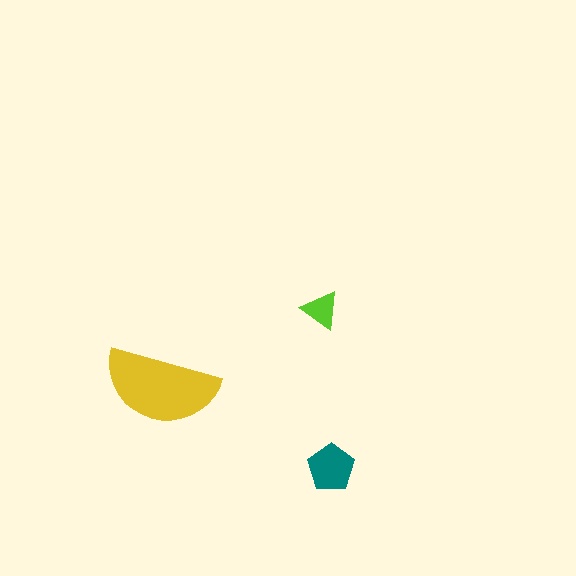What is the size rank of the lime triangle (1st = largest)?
3rd.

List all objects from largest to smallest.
The yellow semicircle, the teal pentagon, the lime triangle.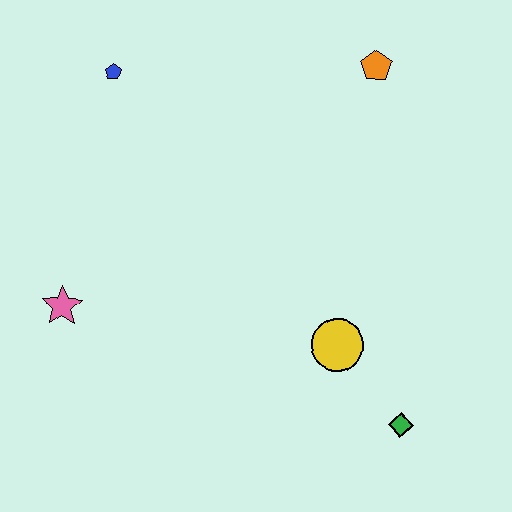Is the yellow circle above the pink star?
No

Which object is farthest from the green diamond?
The blue pentagon is farthest from the green diamond.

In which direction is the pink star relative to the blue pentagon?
The pink star is below the blue pentagon.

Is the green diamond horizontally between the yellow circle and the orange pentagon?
No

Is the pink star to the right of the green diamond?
No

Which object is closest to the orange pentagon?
The blue pentagon is closest to the orange pentagon.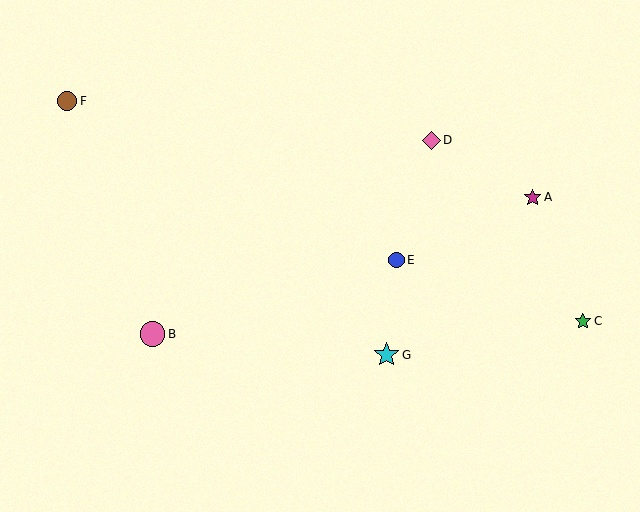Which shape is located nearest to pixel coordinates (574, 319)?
The green star (labeled C) at (583, 321) is nearest to that location.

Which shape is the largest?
The pink circle (labeled B) is the largest.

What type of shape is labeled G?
Shape G is a cyan star.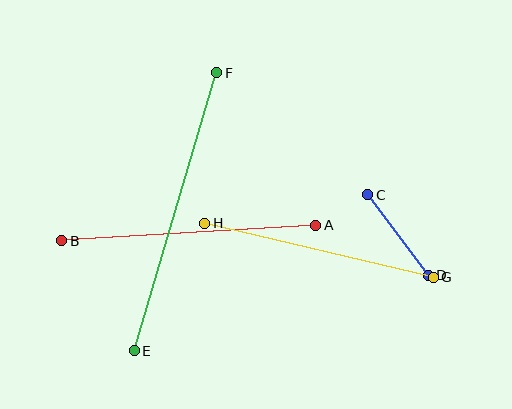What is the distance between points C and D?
The distance is approximately 101 pixels.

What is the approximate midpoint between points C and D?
The midpoint is at approximately (398, 235) pixels.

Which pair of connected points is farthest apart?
Points E and F are farthest apart.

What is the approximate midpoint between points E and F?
The midpoint is at approximately (175, 212) pixels.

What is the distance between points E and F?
The distance is approximately 290 pixels.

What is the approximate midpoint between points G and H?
The midpoint is at approximately (319, 250) pixels.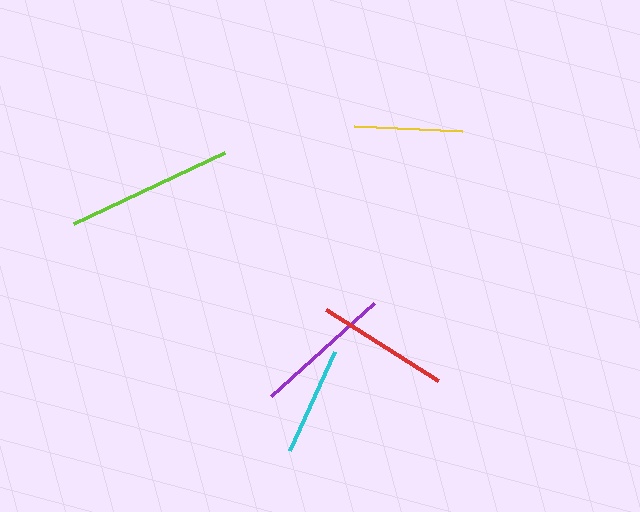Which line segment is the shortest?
The yellow line is the shortest at approximately 108 pixels.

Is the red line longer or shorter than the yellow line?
The red line is longer than the yellow line.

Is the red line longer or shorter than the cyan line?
The red line is longer than the cyan line.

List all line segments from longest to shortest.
From longest to shortest: lime, purple, red, cyan, yellow.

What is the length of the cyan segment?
The cyan segment is approximately 108 pixels long.